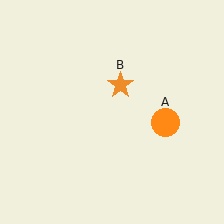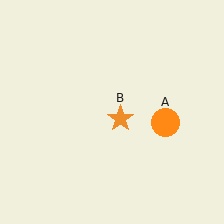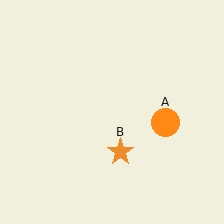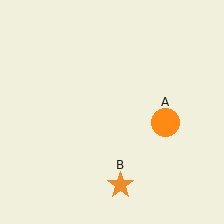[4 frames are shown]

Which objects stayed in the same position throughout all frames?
Orange circle (object A) remained stationary.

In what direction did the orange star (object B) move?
The orange star (object B) moved down.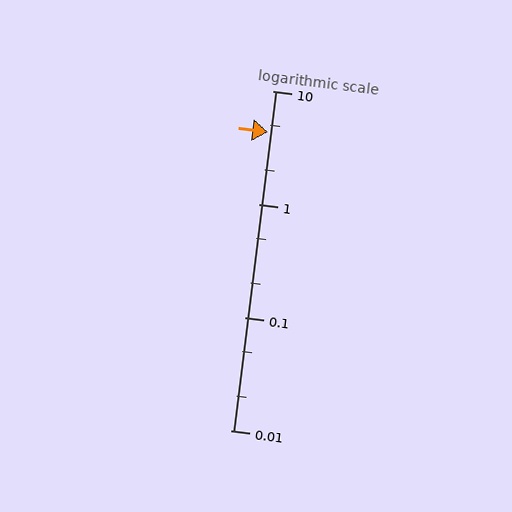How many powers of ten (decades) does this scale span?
The scale spans 3 decades, from 0.01 to 10.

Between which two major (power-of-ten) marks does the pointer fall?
The pointer is between 1 and 10.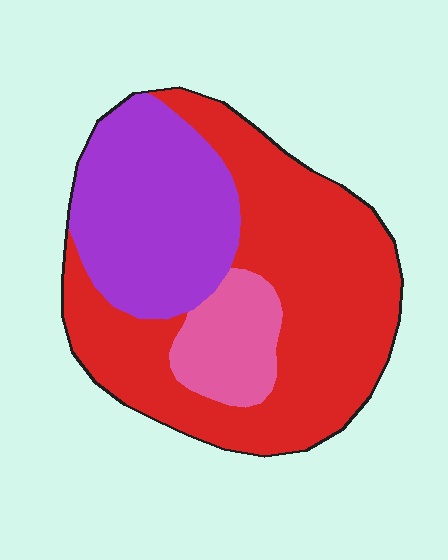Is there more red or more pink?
Red.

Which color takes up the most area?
Red, at roughly 55%.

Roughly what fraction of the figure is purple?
Purple takes up between a quarter and a half of the figure.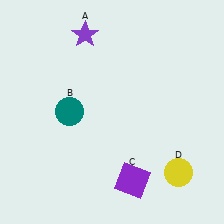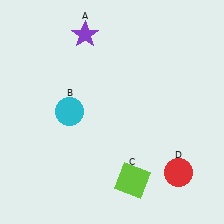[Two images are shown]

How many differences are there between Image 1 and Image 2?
There are 3 differences between the two images.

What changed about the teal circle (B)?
In Image 1, B is teal. In Image 2, it changed to cyan.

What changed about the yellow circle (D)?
In Image 1, D is yellow. In Image 2, it changed to red.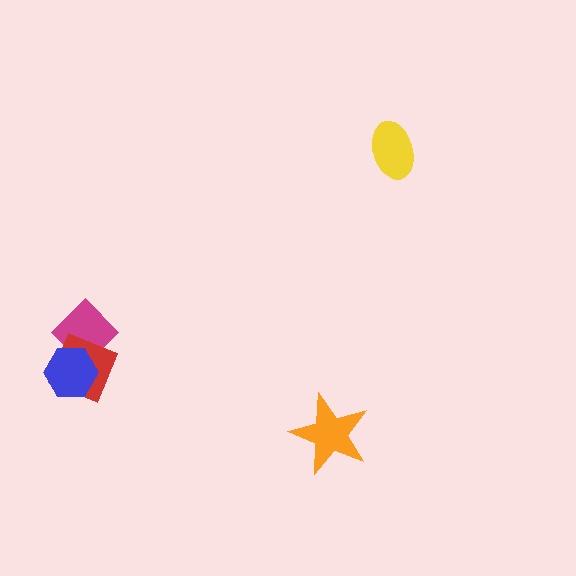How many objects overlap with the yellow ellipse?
0 objects overlap with the yellow ellipse.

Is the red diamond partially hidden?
Yes, it is partially covered by another shape.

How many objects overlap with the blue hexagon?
2 objects overlap with the blue hexagon.